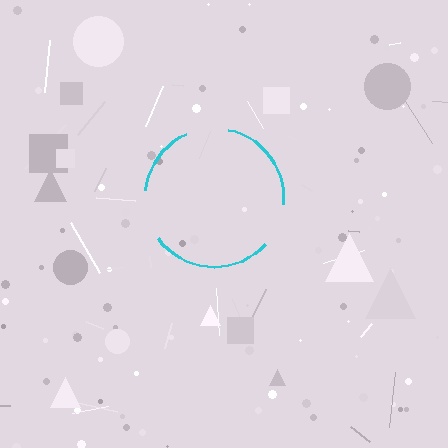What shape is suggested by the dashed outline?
The dashed outline suggests a circle.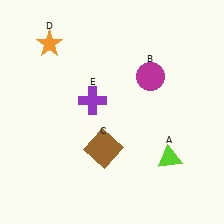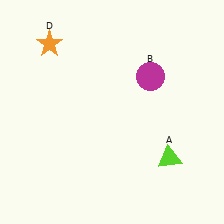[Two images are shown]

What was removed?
The purple cross (E), the brown square (C) were removed in Image 2.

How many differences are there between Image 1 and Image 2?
There are 2 differences between the two images.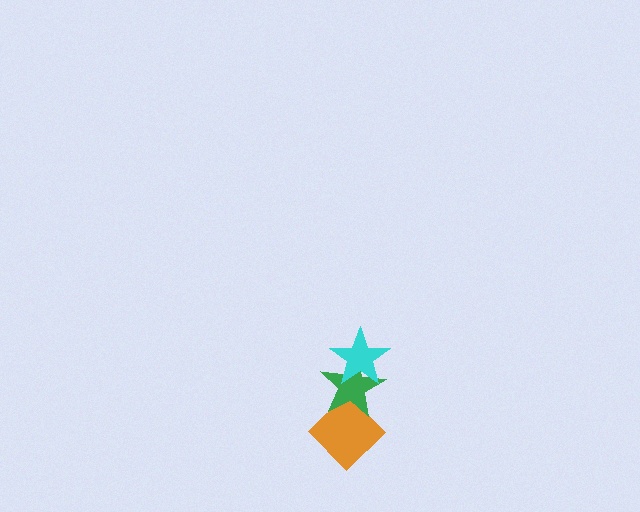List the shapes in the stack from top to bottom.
From top to bottom: the cyan star, the green star, the orange diamond.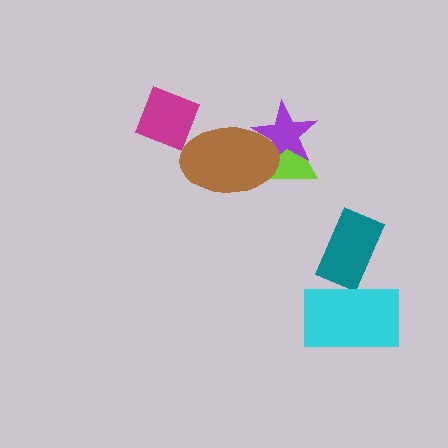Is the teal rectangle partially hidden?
Yes, it is partially covered by another shape.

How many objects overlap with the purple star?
2 objects overlap with the purple star.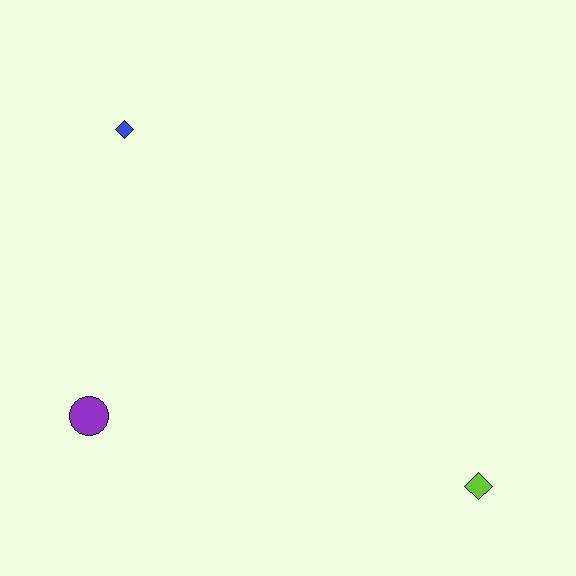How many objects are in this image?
There are 3 objects.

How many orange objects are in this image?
There are no orange objects.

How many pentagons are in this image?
There are no pentagons.